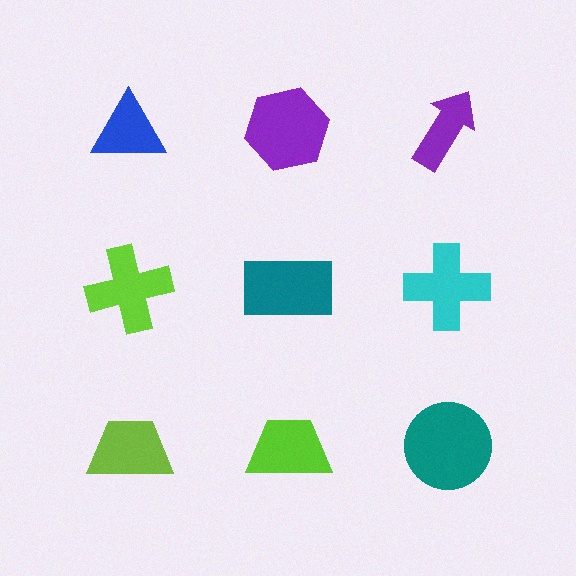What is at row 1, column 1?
A blue triangle.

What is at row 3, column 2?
A lime trapezoid.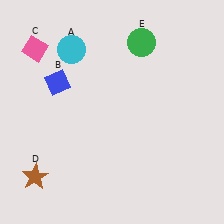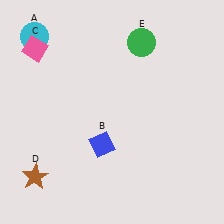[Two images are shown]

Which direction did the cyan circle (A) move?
The cyan circle (A) moved left.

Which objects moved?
The objects that moved are: the cyan circle (A), the blue diamond (B).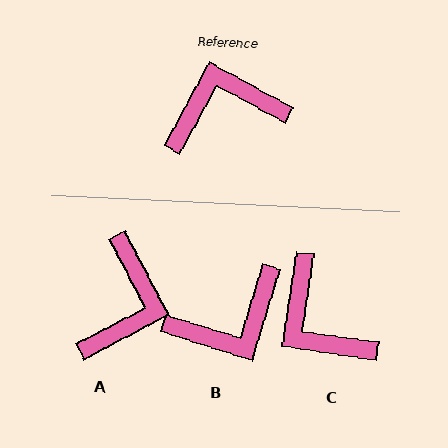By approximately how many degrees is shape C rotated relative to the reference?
Approximately 110 degrees counter-clockwise.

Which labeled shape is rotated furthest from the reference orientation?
B, about 169 degrees away.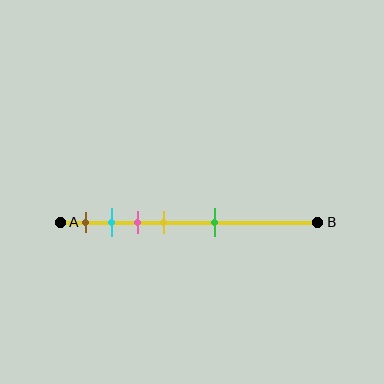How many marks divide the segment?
There are 5 marks dividing the segment.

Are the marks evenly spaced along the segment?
No, the marks are not evenly spaced.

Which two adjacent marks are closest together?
The cyan and pink marks are the closest adjacent pair.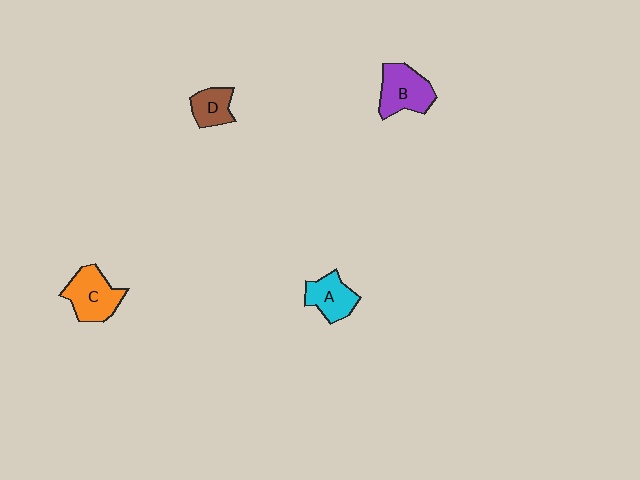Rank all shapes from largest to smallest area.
From largest to smallest: C (orange), B (purple), A (cyan), D (brown).